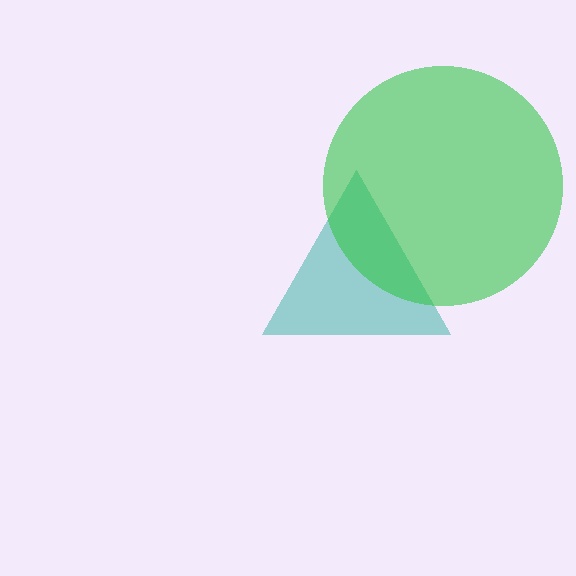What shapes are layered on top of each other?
The layered shapes are: a teal triangle, a green circle.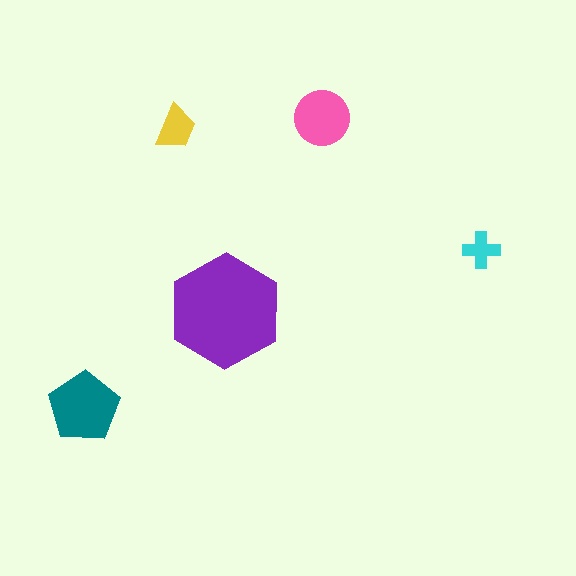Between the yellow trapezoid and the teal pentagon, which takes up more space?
The teal pentagon.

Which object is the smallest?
The cyan cross.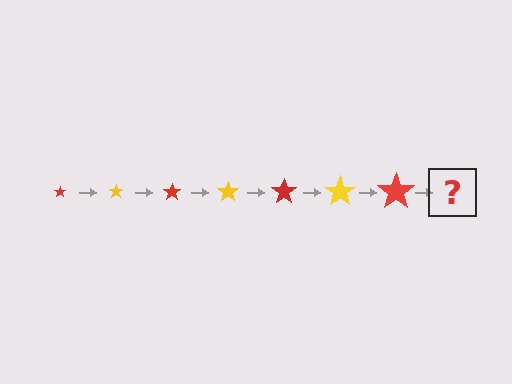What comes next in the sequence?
The next element should be a yellow star, larger than the previous one.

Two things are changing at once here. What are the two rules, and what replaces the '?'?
The two rules are that the star grows larger each step and the color cycles through red and yellow. The '?' should be a yellow star, larger than the previous one.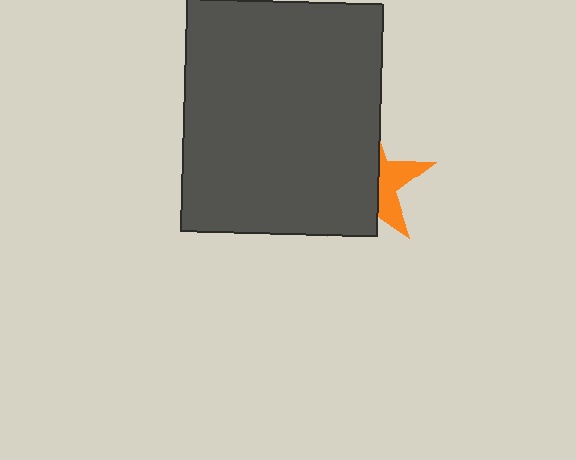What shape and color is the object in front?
The object in front is a dark gray rectangle.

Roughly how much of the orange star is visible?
A small part of it is visible (roughly 36%).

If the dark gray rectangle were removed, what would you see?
You would see the complete orange star.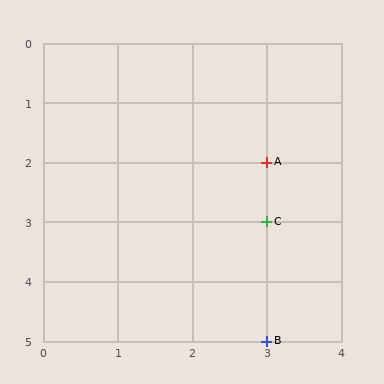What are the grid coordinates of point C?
Point C is at grid coordinates (3, 3).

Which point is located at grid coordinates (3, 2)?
Point A is at (3, 2).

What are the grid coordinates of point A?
Point A is at grid coordinates (3, 2).